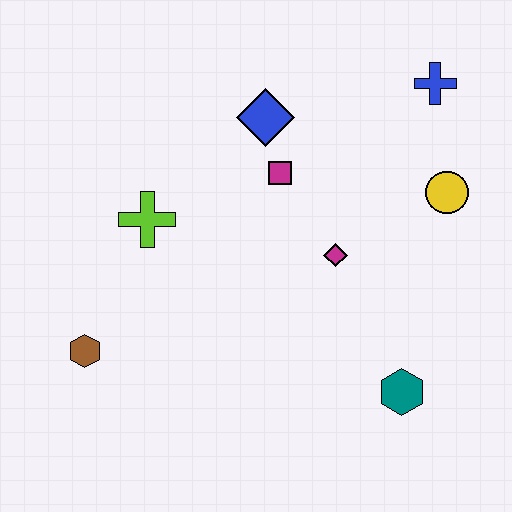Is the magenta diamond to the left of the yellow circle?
Yes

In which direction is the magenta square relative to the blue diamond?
The magenta square is below the blue diamond.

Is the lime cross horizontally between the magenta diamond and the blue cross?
No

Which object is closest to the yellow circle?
The blue cross is closest to the yellow circle.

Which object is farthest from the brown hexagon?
The blue cross is farthest from the brown hexagon.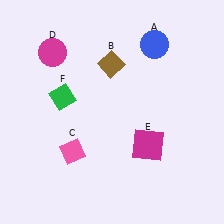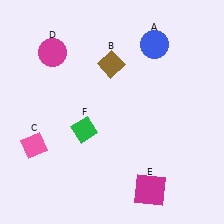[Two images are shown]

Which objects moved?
The objects that moved are: the pink diamond (C), the magenta square (E), the green diamond (F).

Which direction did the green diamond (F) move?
The green diamond (F) moved down.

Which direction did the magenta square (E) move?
The magenta square (E) moved down.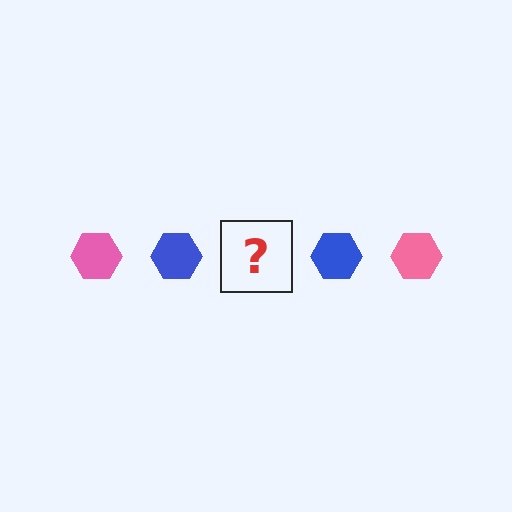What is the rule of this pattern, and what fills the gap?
The rule is that the pattern cycles through pink, blue hexagons. The gap should be filled with a pink hexagon.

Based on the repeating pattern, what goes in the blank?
The blank should be a pink hexagon.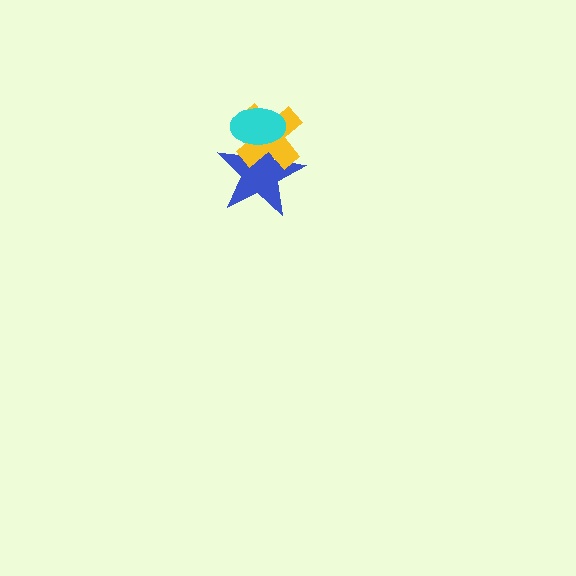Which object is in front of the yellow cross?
The cyan ellipse is in front of the yellow cross.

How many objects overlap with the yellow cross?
2 objects overlap with the yellow cross.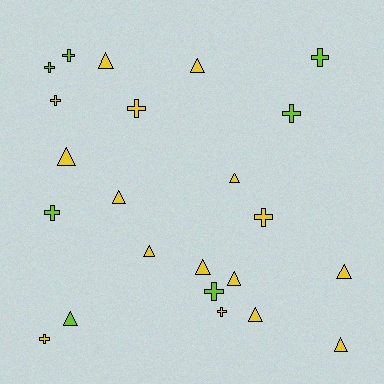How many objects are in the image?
There are 23 objects.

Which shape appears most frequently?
Triangle, with 12 objects.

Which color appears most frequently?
Yellow, with 16 objects.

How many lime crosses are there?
There are 6 lime crosses.